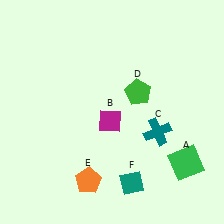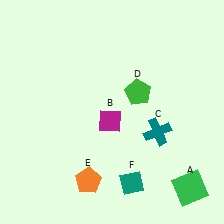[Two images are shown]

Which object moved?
The green square (A) moved down.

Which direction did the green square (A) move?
The green square (A) moved down.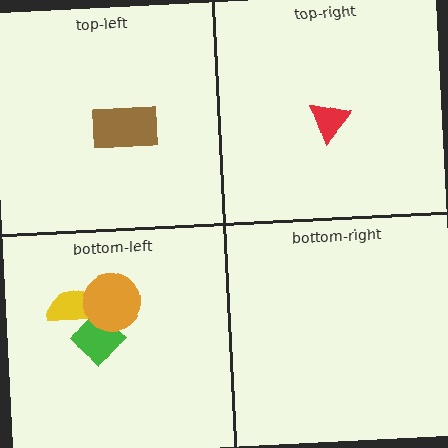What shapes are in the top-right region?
The red triangle.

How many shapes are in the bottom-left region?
3.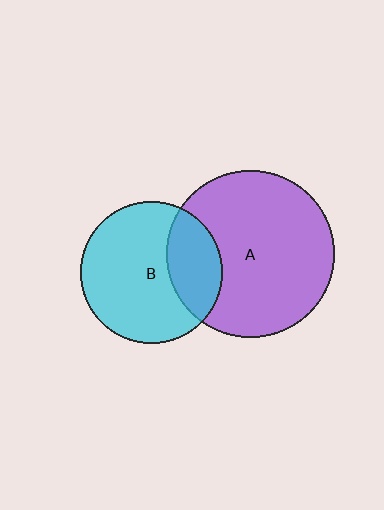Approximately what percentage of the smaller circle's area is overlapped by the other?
Approximately 25%.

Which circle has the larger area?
Circle A (purple).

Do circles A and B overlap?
Yes.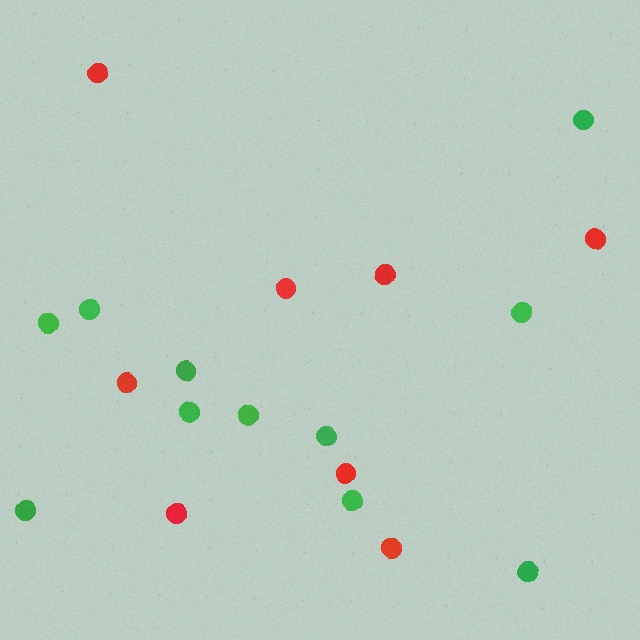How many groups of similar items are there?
There are 2 groups: one group of red circles (8) and one group of green circles (11).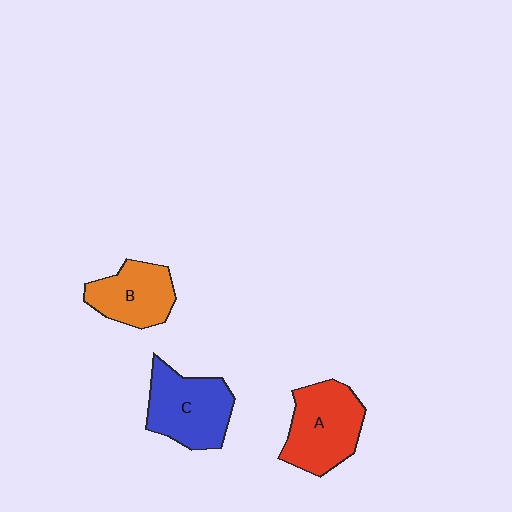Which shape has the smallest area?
Shape B (orange).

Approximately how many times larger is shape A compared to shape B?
Approximately 1.3 times.